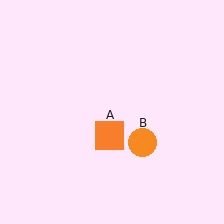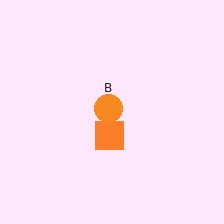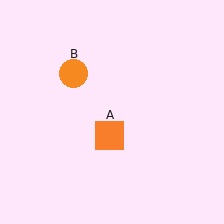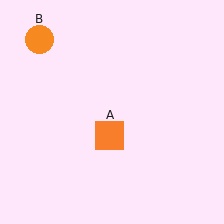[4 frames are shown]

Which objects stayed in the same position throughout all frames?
Orange square (object A) remained stationary.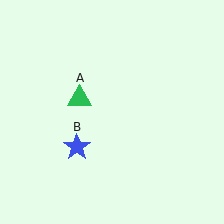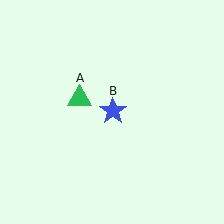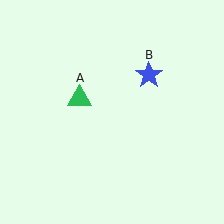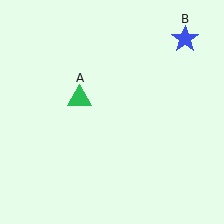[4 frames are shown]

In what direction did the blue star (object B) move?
The blue star (object B) moved up and to the right.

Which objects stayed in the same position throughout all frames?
Green triangle (object A) remained stationary.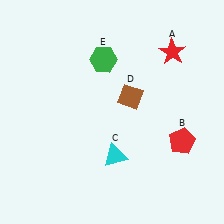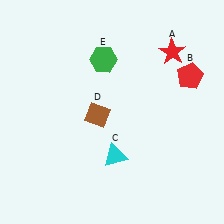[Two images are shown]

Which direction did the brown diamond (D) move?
The brown diamond (D) moved left.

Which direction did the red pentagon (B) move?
The red pentagon (B) moved up.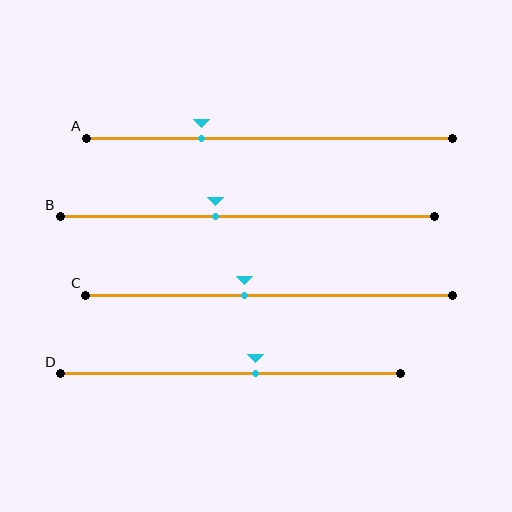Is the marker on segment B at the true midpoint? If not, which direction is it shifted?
No, the marker on segment B is shifted to the left by about 9% of the segment length.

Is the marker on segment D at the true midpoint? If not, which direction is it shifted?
No, the marker on segment D is shifted to the right by about 8% of the segment length.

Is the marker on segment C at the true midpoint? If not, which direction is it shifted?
No, the marker on segment C is shifted to the left by about 7% of the segment length.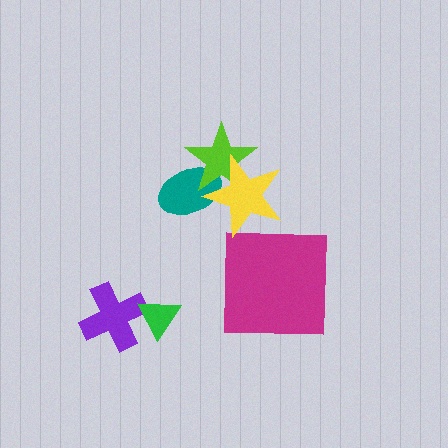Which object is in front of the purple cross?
The green triangle is in front of the purple cross.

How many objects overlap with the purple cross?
1 object overlaps with the purple cross.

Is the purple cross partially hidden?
Yes, it is partially covered by another shape.